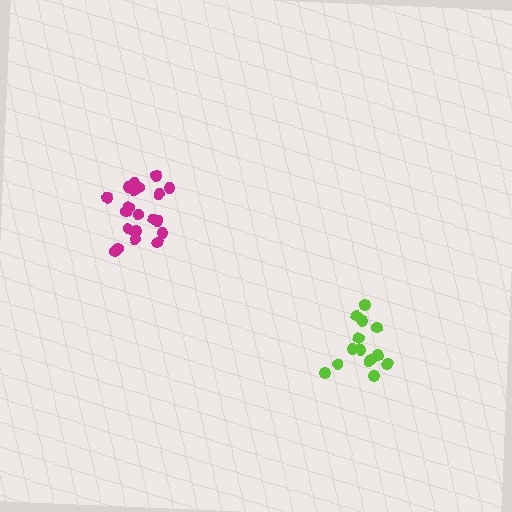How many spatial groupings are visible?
There are 2 spatial groupings.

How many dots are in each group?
Group 1: 14 dots, Group 2: 20 dots (34 total).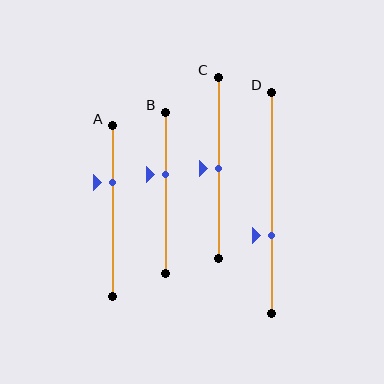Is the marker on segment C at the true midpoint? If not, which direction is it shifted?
Yes, the marker on segment C is at the true midpoint.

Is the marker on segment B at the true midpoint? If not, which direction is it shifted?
No, the marker on segment B is shifted upward by about 11% of the segment length.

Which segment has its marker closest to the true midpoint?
Segment C has its marker closest to the true midpoint.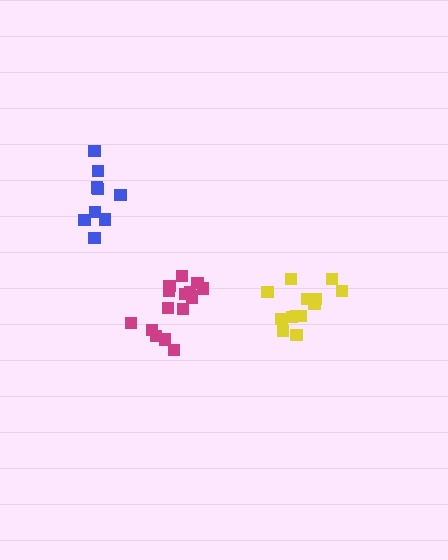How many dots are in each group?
Group 1: 16 dots, Group 2: 13 dots, Group 3: 10 dots (39 total).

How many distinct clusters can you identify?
There are 3 distinct clusters.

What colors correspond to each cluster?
The clusters are colored: magenta, yellow, blue.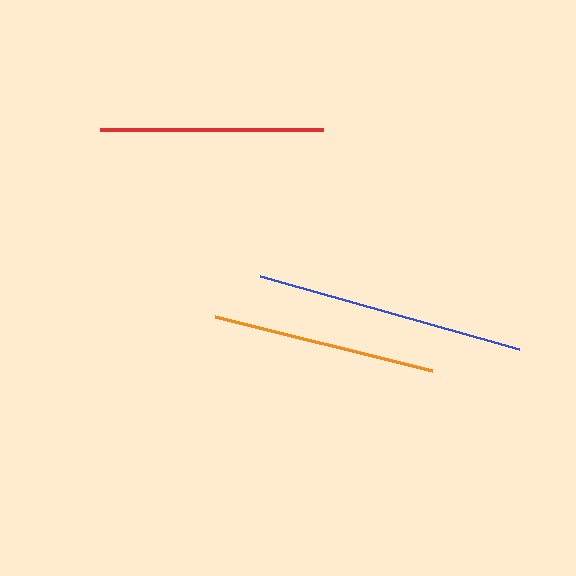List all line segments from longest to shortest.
From longest to shortest: blue, orange, red.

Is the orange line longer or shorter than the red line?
The orange line is longer than the red line.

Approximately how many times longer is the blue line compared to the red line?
The blue line is approximately 1.2 times the length of the red line.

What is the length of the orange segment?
The orange segment is approximately 224 pixels long.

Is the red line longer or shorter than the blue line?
The blue line is longer than the red line.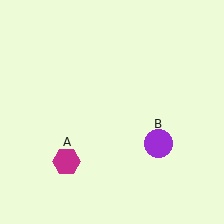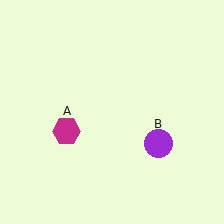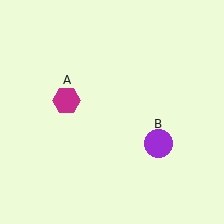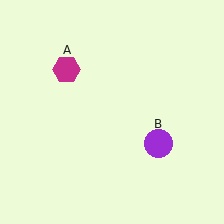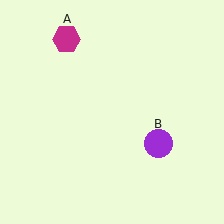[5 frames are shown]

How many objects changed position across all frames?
1 object changed position: magenta hexagon (object A).